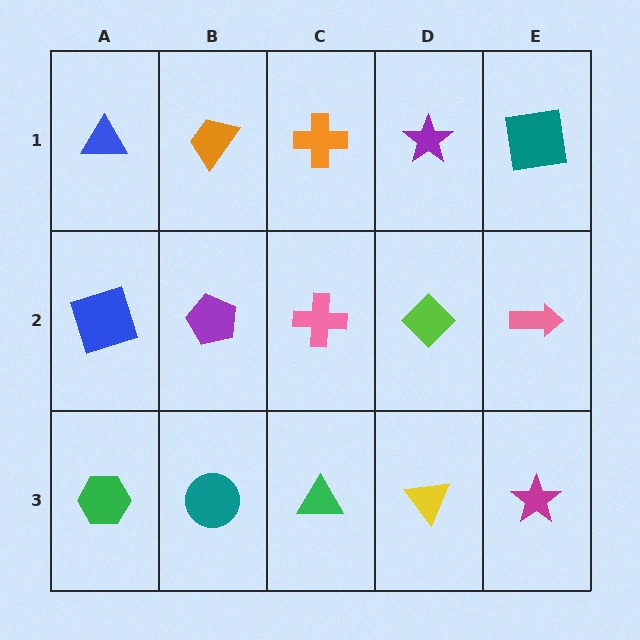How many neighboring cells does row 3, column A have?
2.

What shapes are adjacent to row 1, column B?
A purple pentagon (row 2, column B), a blue triangle (row 1, column A), an orange cross (row 1, column C).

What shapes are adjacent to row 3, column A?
A blue square (row 2, column A), a teal circle (row 3, column B).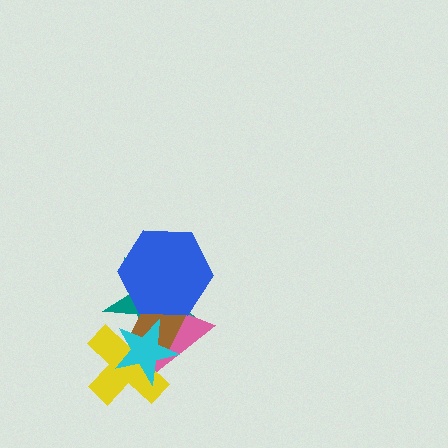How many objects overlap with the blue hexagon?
3 objects overlap with the blue hexagon.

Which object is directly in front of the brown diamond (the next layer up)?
The blue hexagon is directly in front of the brown diamond.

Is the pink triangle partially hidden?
Yes, it is partially covered by another shape.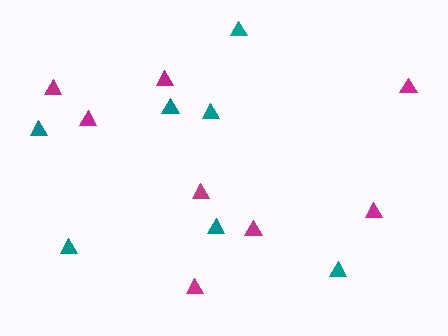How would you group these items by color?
There are 2 groups: one group of teal triangles (7) and one group of magenta triangles (8).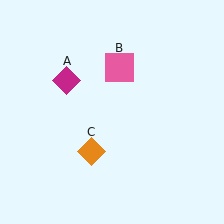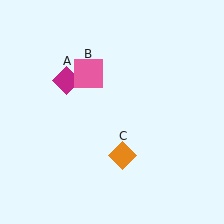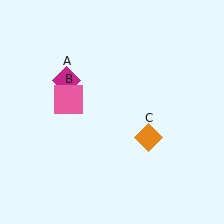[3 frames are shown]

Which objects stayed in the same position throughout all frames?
Magenta diamond (object A) remained stationary.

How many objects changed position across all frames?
2 objects changed position: pink square (object B), orange diamond (object C).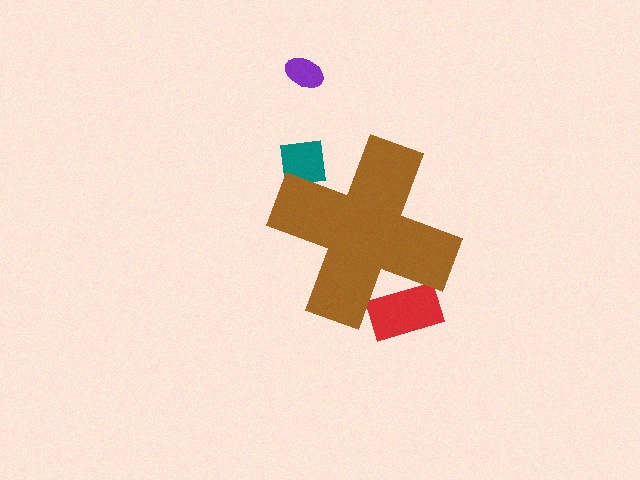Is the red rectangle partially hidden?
Yes, the red rectangle is partially hidden behind the brown cross.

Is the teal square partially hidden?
Yes, the teal square is partially hidden behind the brown cross.